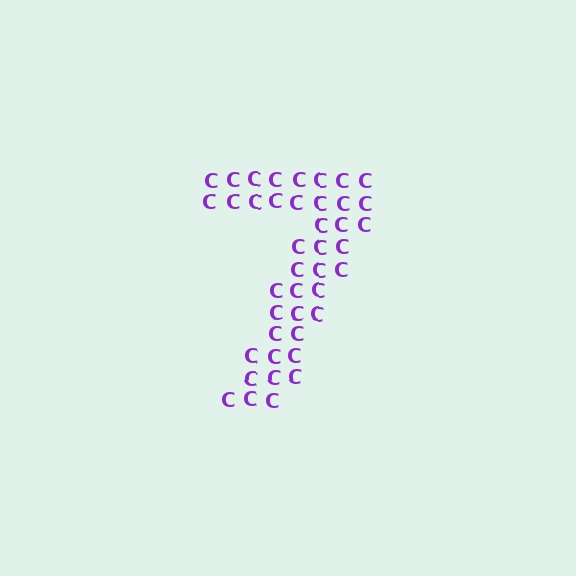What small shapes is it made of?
It is made of small letter C's.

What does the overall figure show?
The overall figure shows the digit 7.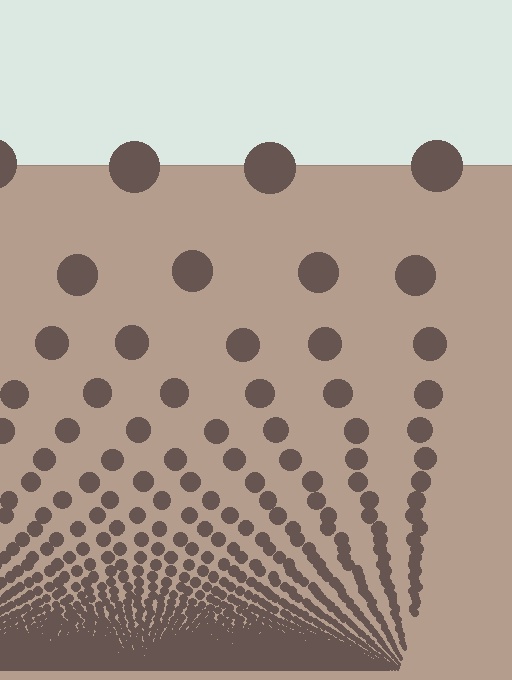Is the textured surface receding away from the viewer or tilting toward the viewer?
The surface appears to tilt toward the viewer. Texture elements get larger and sparser toward the top.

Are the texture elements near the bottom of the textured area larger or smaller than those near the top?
Smaller. The gradient is inverted — elements near the bottom are smaller and denser.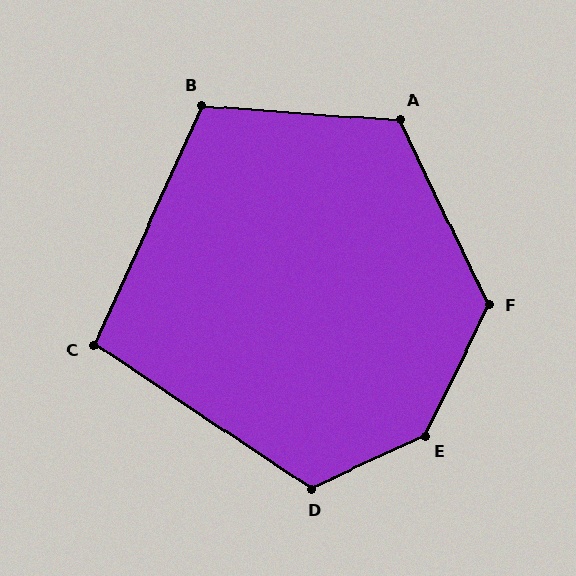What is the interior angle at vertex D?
Approximately 122 degrees (obtuse).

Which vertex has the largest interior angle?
E, at approximately 141 degrees.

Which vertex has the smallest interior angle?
C, at approximately 100 degrees.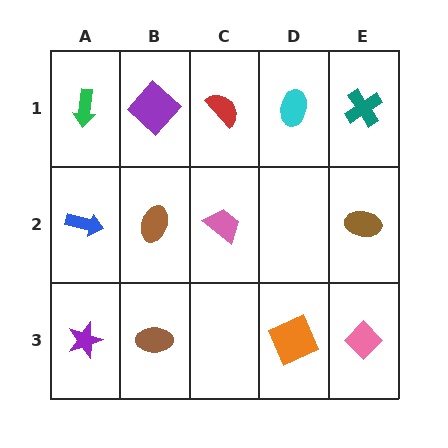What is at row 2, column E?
A brown ellipse.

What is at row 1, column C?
A red semicircle.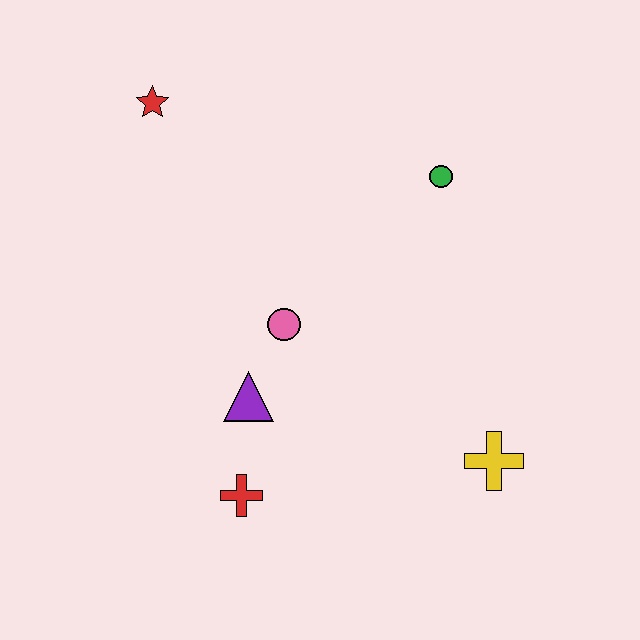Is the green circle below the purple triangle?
No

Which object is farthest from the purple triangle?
The red star is farthest from the purple triangle.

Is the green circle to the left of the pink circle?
No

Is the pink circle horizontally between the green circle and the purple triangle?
Yes